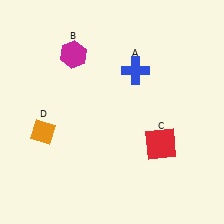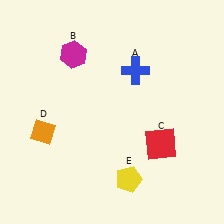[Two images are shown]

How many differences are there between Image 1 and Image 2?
There is 1 difference between the two images.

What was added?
A yellow pentagon (E) was added in Image 2.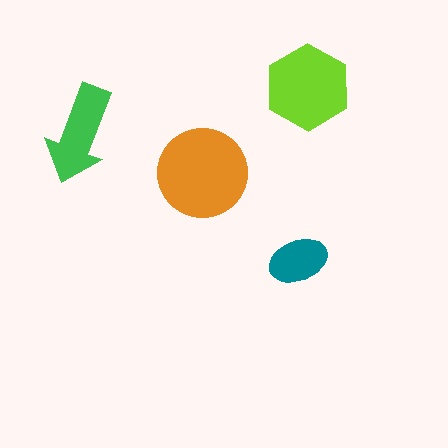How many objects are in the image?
There are 4 objects in the image.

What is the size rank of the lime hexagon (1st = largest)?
2nd.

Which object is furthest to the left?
The green arrow is leftmost.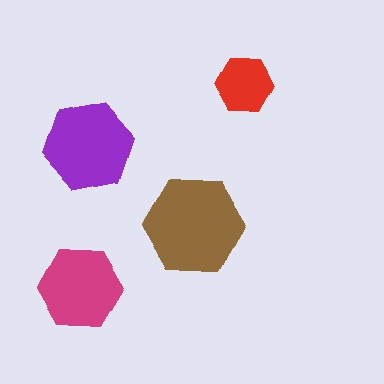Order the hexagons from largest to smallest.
the brown one, the purple one, the magenta one, the red one.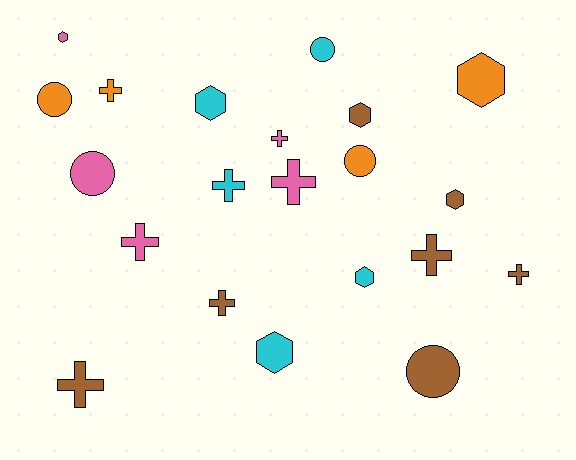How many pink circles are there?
There is 1 pink circle.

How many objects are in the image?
There are 21 objects.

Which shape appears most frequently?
Cross, with 9 objects.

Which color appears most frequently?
Brown, with 7 objects.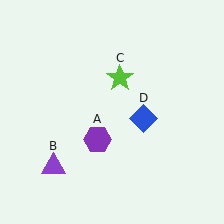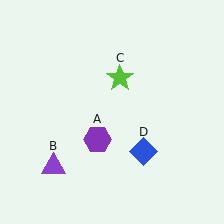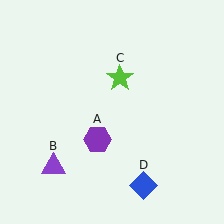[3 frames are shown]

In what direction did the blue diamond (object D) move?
The blue diamond (object D) moved down.